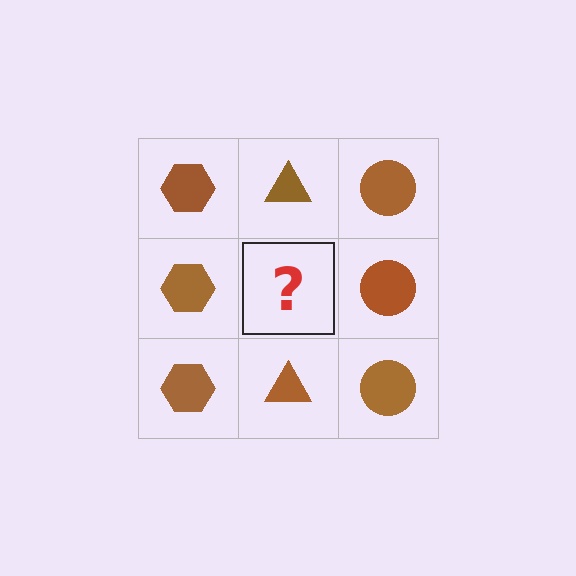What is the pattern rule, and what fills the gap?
The rule is that each column has a consistent shape. The gap should be filled with a brown triangle.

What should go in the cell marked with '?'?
The missing cell should contain a brown triangle.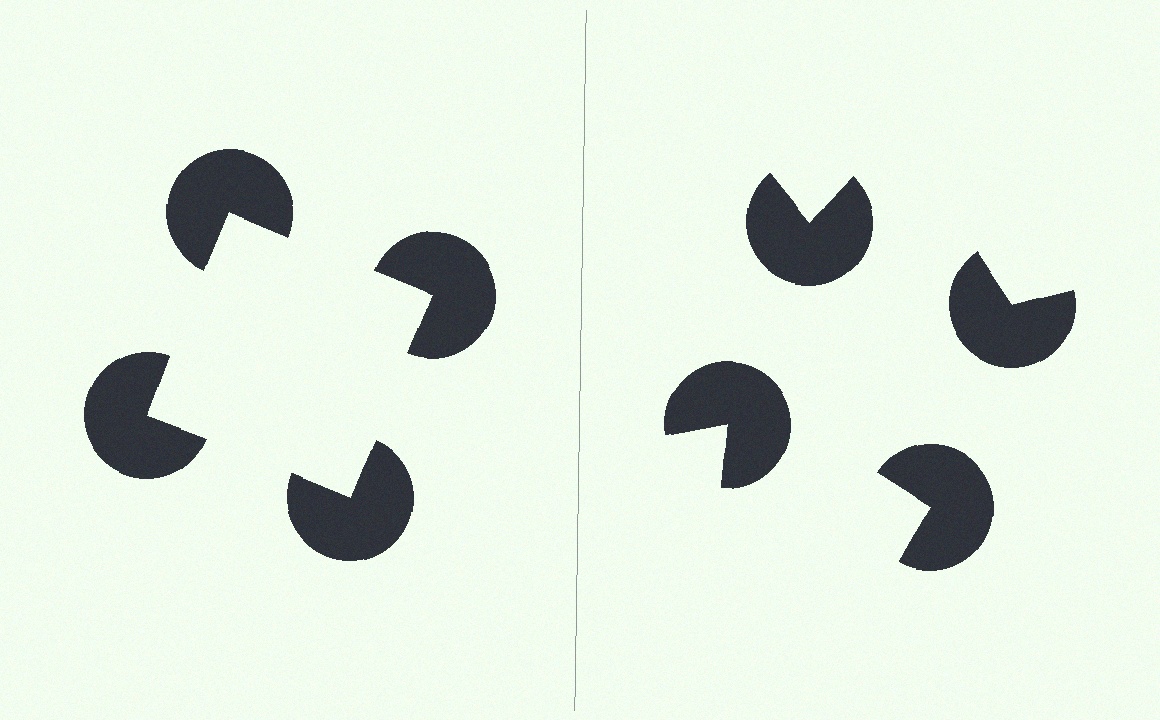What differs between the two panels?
The pac-man discs are positioned identically on both sides; only the wedge orientations differ. On the left they align to a square; on the right they are misaligned.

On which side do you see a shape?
An illusory square appears on the left side. On the right side the wedge cuts are rotated, so no coherent shape forms.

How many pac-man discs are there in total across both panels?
8 — 4 on each side.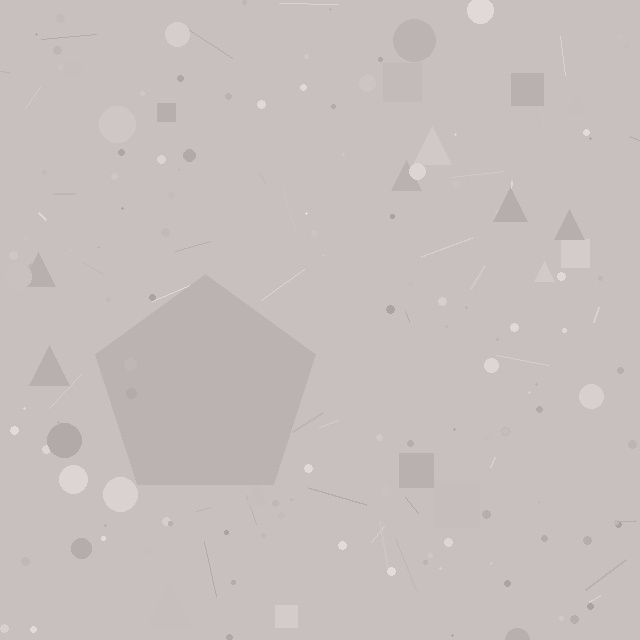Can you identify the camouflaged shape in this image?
The camouflaged shape is a pentagon.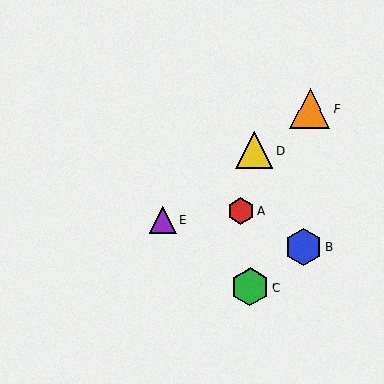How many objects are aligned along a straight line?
3 objects (D, E, F) are aligned along a straight line.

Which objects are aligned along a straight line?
Objects D, E, F are aligned along a straight line.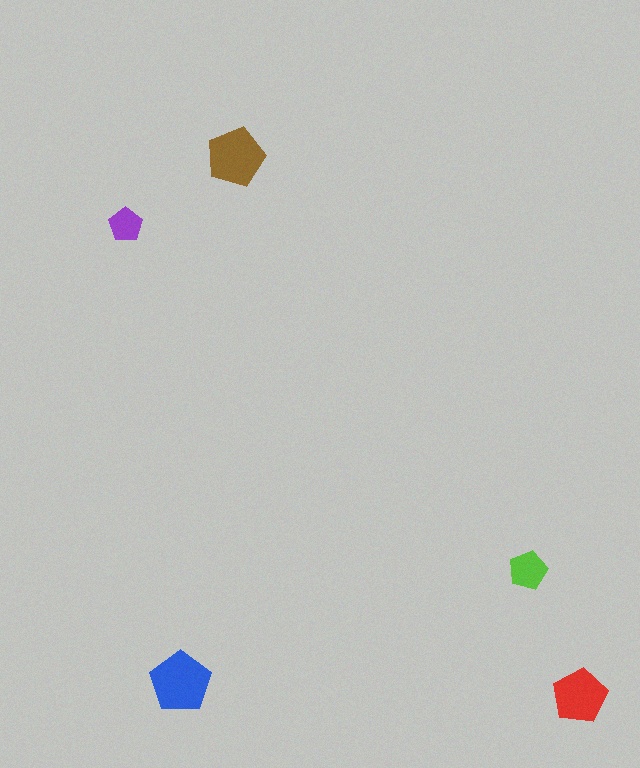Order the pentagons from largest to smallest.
the blue one, the brown one, the red one, the lime one, the purple one.